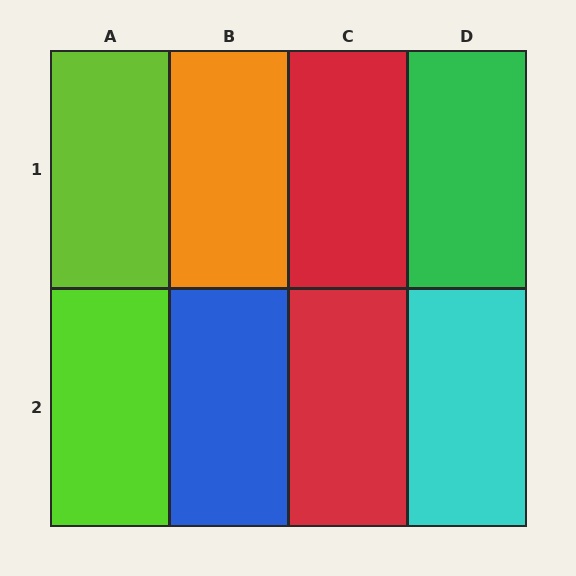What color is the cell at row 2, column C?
Red.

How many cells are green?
1 cell is green.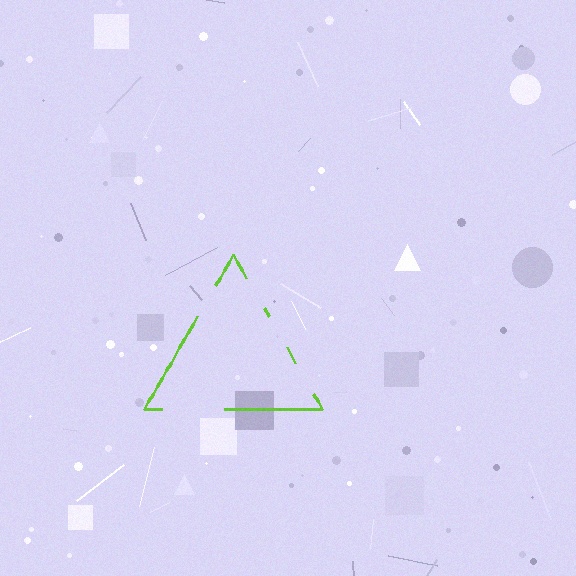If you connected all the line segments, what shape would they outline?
They would outline a triangle.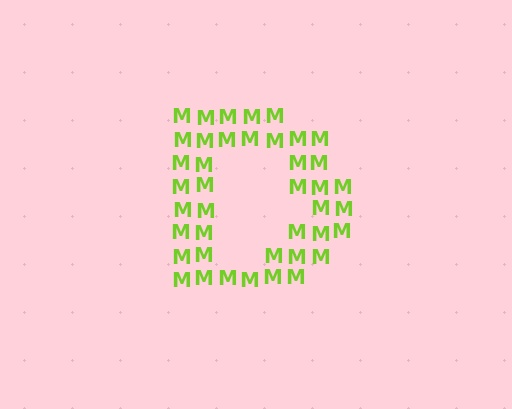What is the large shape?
The large shape is the letter D.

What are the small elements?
The small elements are letter M's.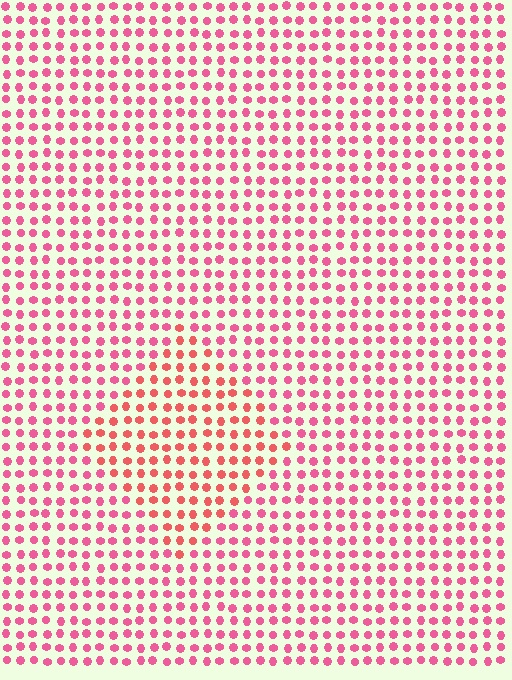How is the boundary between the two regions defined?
The boundary is defined purely by a slight shift in hue (about 24 degrees). Spacing, size, and orientation are identical on both sides.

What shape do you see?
I see a diamond.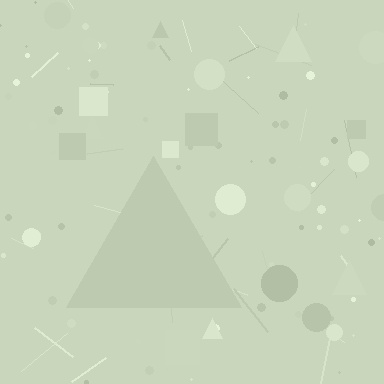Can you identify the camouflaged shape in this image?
The camouflaged shape is a triangle.